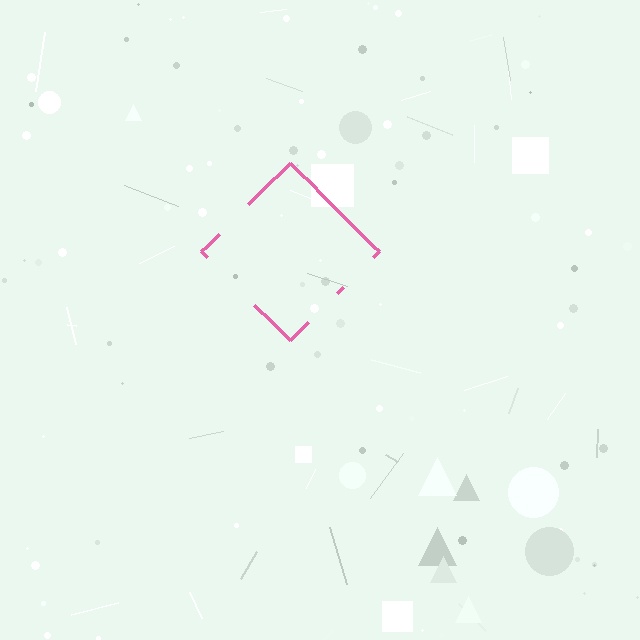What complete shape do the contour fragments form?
The contour fragments form a diamond.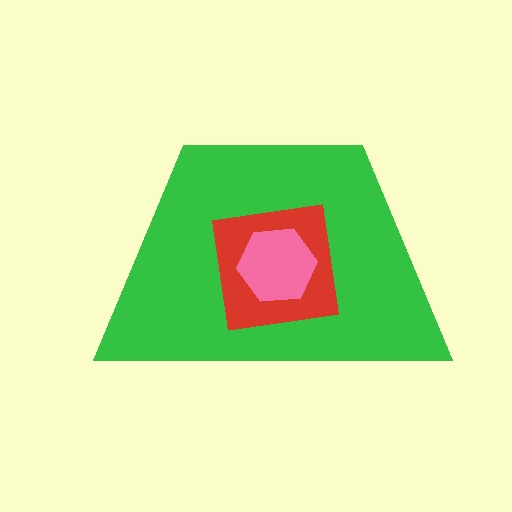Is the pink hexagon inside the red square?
Yes.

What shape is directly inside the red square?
The pink hexagon.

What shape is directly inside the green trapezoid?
The red square.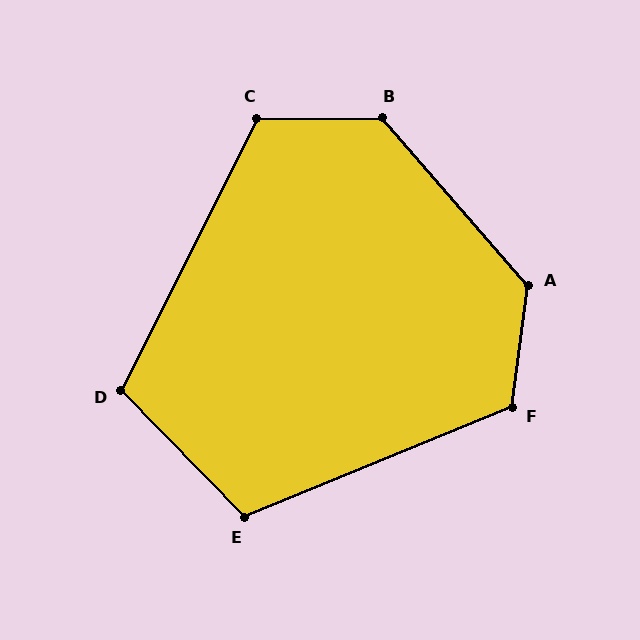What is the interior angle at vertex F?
Approximately 120 degrees (obtuse).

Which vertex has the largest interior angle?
A, at approximately 131 degrees.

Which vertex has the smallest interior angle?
D, at approximately 109 degrees.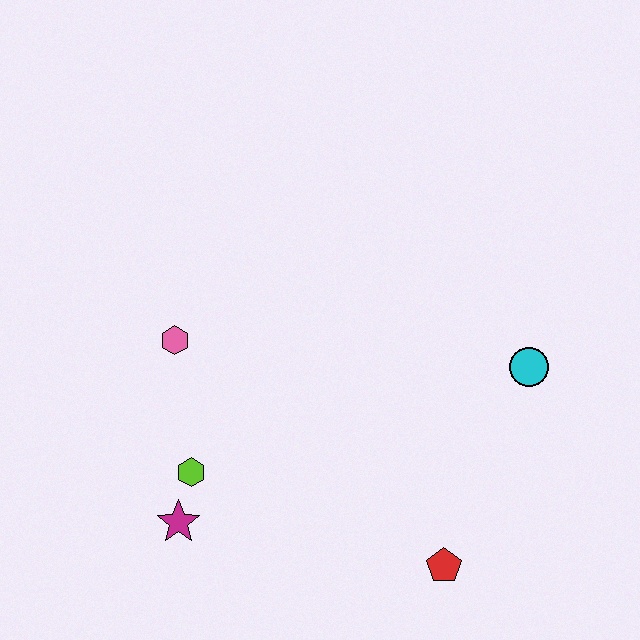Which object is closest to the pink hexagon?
The lime hexagon is closest to the pink hexagon.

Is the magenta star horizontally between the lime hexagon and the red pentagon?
No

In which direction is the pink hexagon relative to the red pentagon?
The pink hexagon is to the left of the red pentagon.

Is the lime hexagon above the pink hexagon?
No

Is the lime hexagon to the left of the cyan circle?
Yes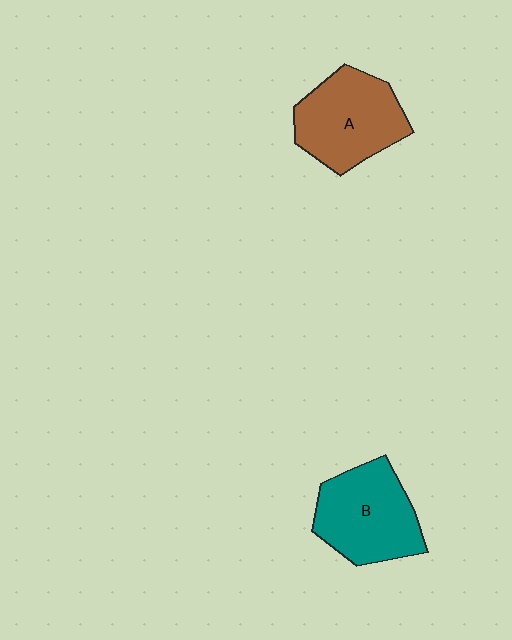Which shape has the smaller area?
Shape A (brown).